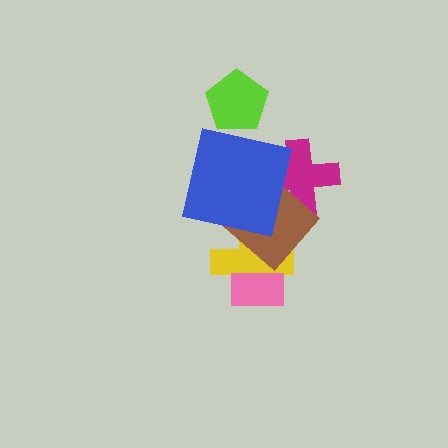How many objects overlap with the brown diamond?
3 objects overlap with the brown diamond.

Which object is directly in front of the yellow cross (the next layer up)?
The brown diamond is directly in front of the yellow cross.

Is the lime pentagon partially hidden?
No, no other shape covers it.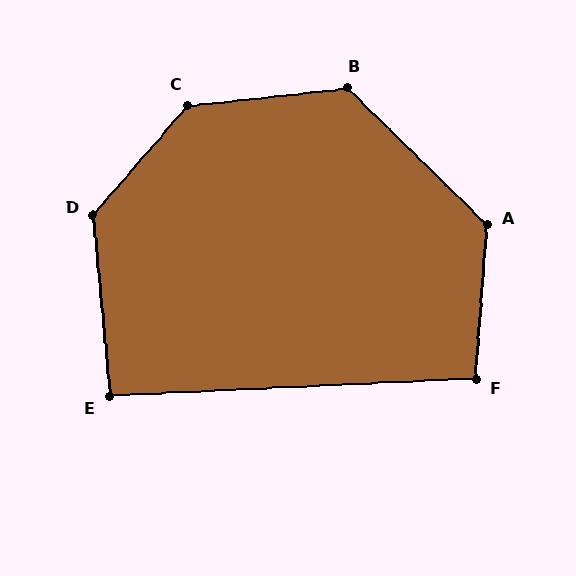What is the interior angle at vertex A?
Approximately 130 degrees (obtuse).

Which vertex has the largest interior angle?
C, at approximately 137 degrees.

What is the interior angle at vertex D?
Approximately 134 degrees (obtuse).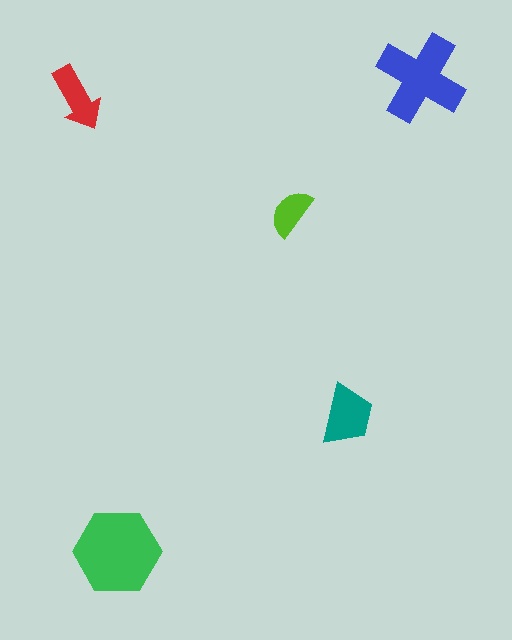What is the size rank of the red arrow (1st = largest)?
4th.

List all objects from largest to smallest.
The green hexagon, the blue cross, the teal trapezoid, the red arrow, the lime semicircle.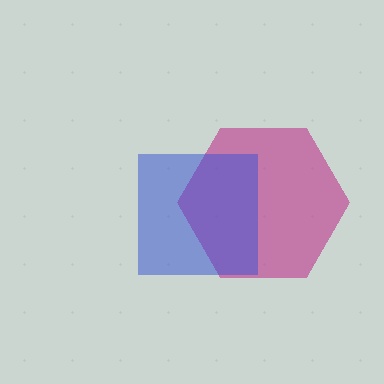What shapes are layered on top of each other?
The layered shapes are: a magenta hexagon, a blue square.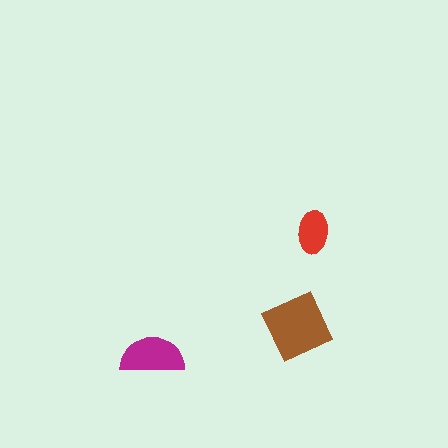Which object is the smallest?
The red ellipse.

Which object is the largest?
The brown diamond.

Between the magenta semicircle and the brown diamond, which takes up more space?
The brown diamond.